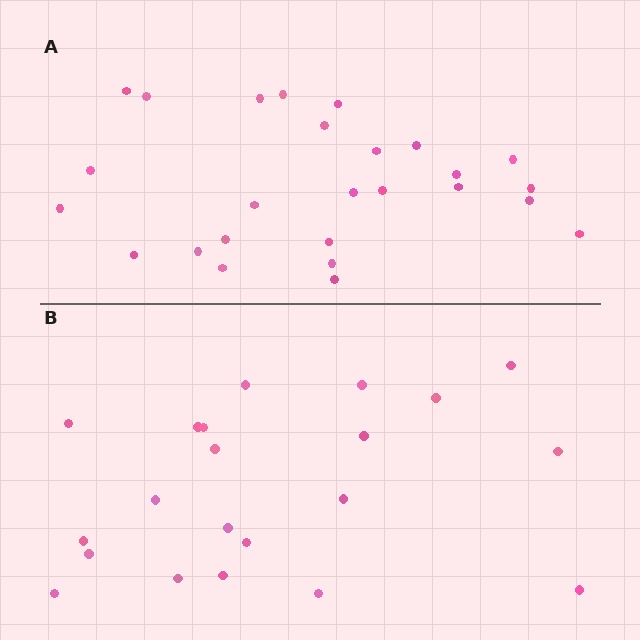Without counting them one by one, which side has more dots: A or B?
Region A (the top region) has more dots.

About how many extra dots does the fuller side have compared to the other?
Region A has about 5 more dots than region B.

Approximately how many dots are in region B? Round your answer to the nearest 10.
About 20 dots. (The exact count is 21, which rounds to 20.)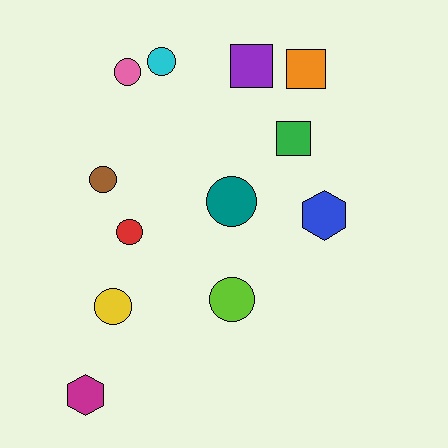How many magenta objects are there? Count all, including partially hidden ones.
There is 1 magenta object.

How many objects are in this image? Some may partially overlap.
There are 12 objects.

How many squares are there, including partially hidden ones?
There are 3 squares.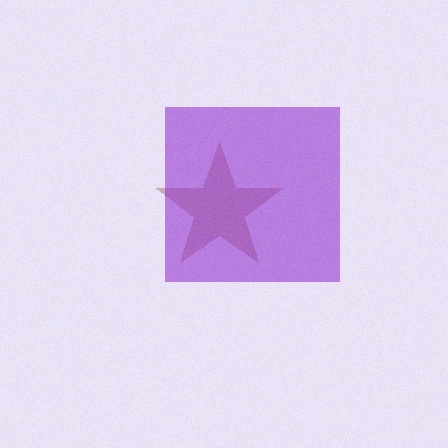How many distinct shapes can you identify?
There are 2 distinct shapes: a brown star, a purple square.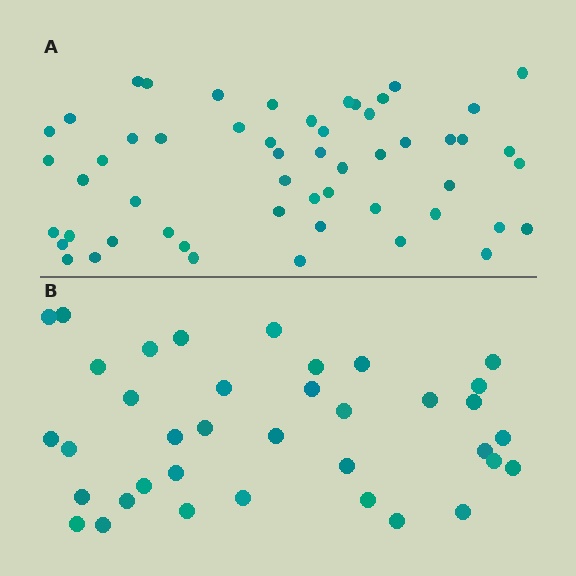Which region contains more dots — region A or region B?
Region A (the top region) has more dots.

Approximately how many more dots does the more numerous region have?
Region A has approximately 15 more dots than region B.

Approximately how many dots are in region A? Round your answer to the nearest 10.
About 50 dots. (The exact count is 54, which rounds to 50.)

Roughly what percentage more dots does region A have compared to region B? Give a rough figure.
About 45% more.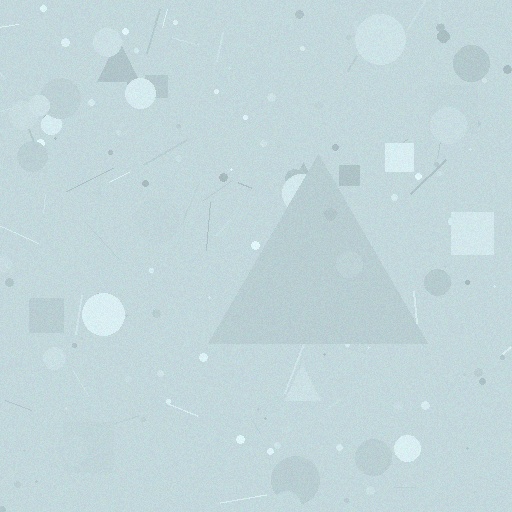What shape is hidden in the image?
A triangle is hidden in the image.